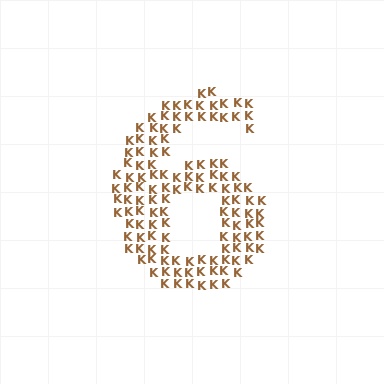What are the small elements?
The small elements are letter K's.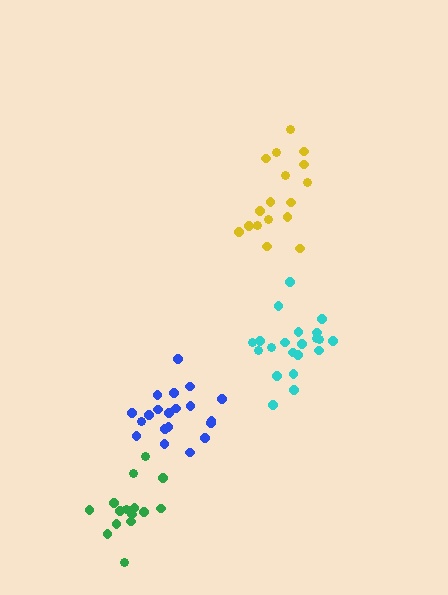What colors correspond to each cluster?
The clusters are colored: yellow, blue, cyan, green.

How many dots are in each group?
Group 1: 17 dots, Group 2: 20 dots, Group 3: 21 dots, Group 4: 15 dots (73 total).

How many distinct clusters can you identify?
There are 4 distinct clusters.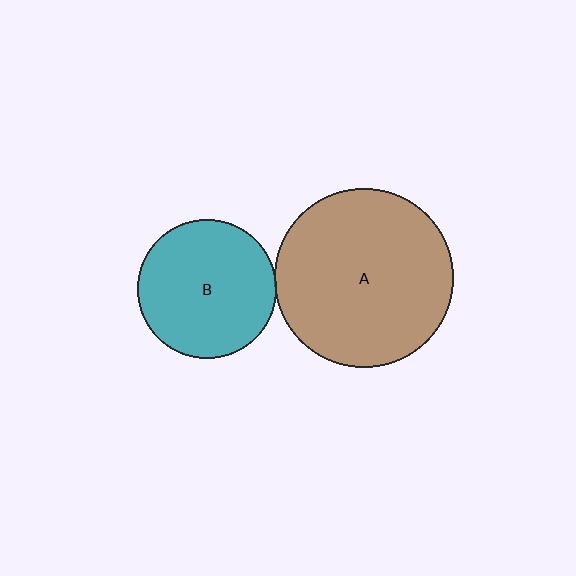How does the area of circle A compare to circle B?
Approximately 1.6 times.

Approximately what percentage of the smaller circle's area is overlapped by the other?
Approximately 5%.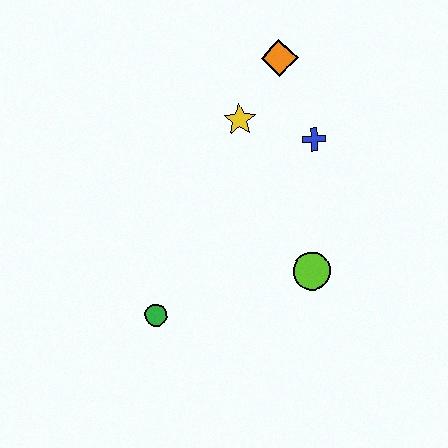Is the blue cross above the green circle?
Yes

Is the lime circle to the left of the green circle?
No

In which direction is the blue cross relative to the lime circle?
The blue cross is above the lime circle.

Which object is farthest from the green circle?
The orange diamond is farthest from the green circle.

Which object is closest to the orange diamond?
The yellow star is closest to the orange diamond.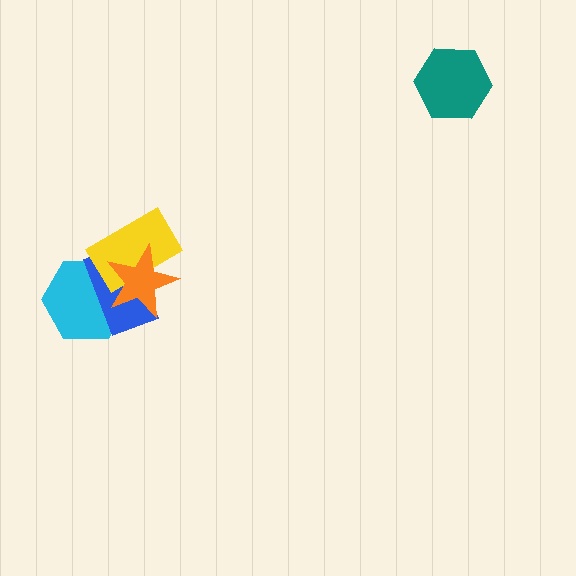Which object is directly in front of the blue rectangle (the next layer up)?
The yellow rectangle is directly in front of the blue rectangle.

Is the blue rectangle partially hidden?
Yes, it is partially covered by another shape.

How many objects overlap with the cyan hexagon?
3 objects overlap with the cyan hexagon.